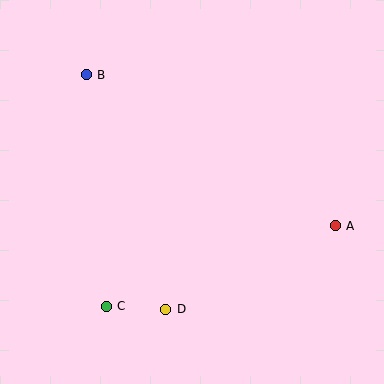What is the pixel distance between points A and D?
The distance between A and D is 189 pixels.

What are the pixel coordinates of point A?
Point A is at (335, 226).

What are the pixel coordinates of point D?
Point D is at (166, 309).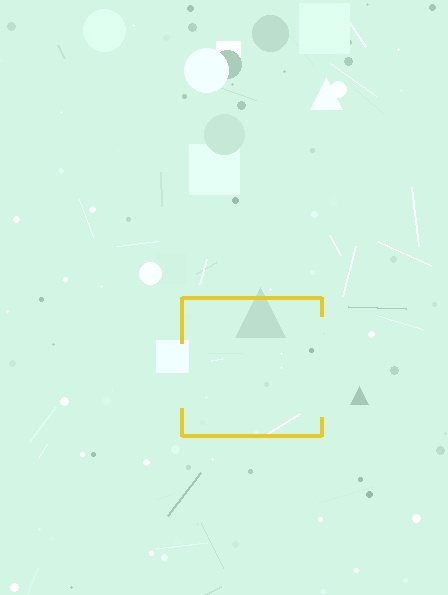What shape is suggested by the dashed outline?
The dashed outline suggests a square.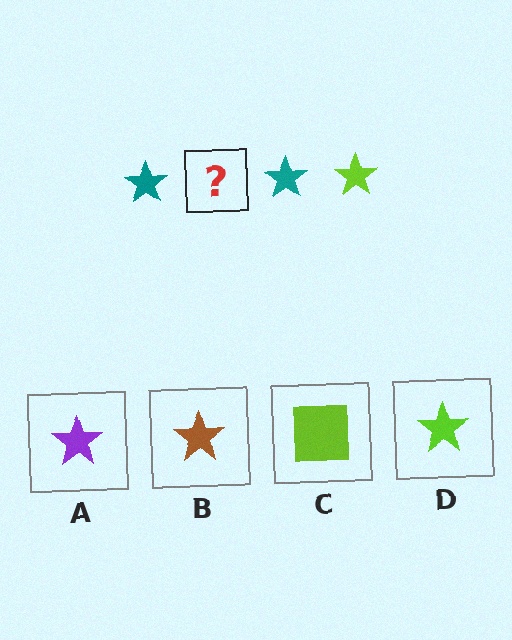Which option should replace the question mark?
Option D.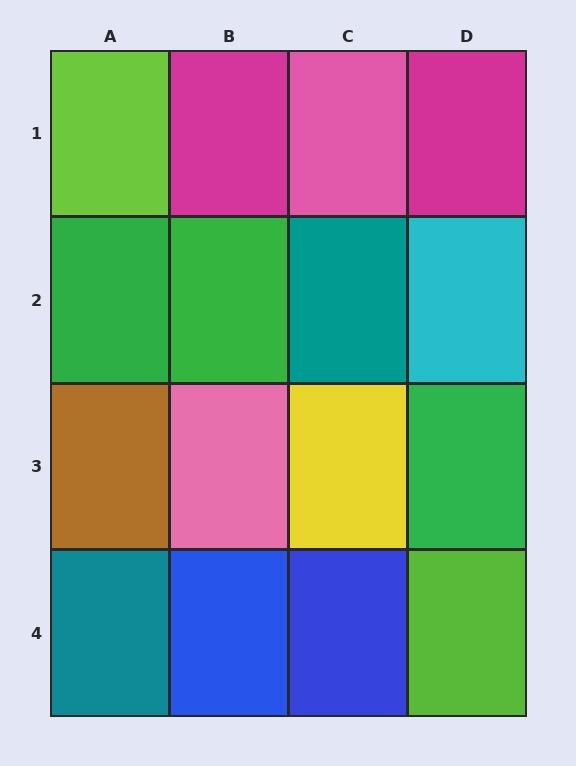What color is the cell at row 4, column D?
Lime.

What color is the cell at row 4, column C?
Blue.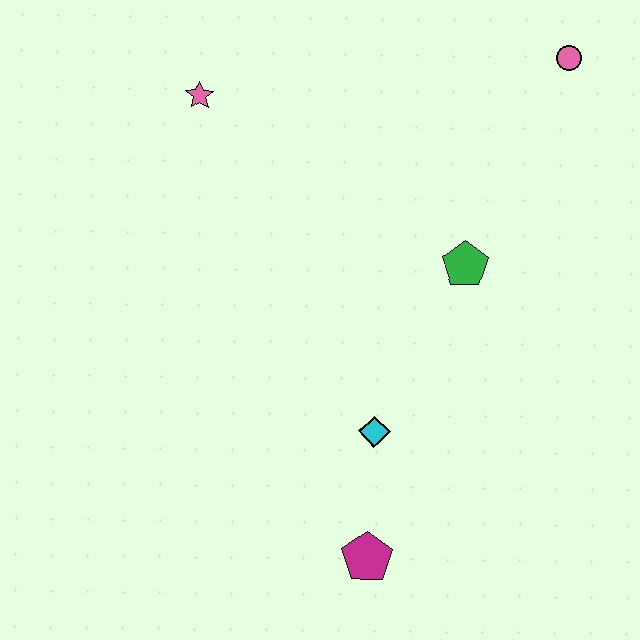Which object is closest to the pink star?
The green pentagon is closest to the pink star.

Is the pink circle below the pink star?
No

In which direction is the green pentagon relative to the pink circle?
The green pentagon is below the pink circle.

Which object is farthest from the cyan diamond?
The pink circle is farthest from the cyan diamond.